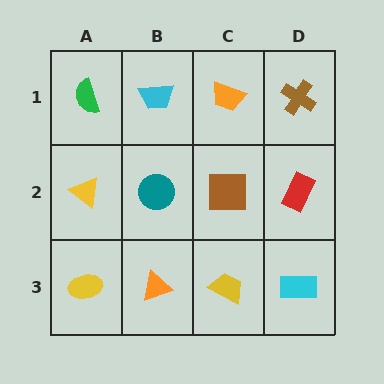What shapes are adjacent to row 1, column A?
A yellow triangle (row 2, column A), a cyan trapezoid (row 1, column B).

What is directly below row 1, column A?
A yellow triangle.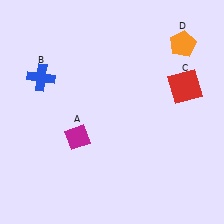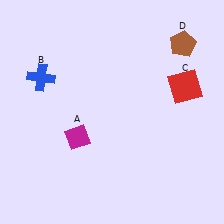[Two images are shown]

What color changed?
The pentagon (D) changed from orange in Image 1 to brown in Image 2.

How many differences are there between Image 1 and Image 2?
There is 1 difference between the two images.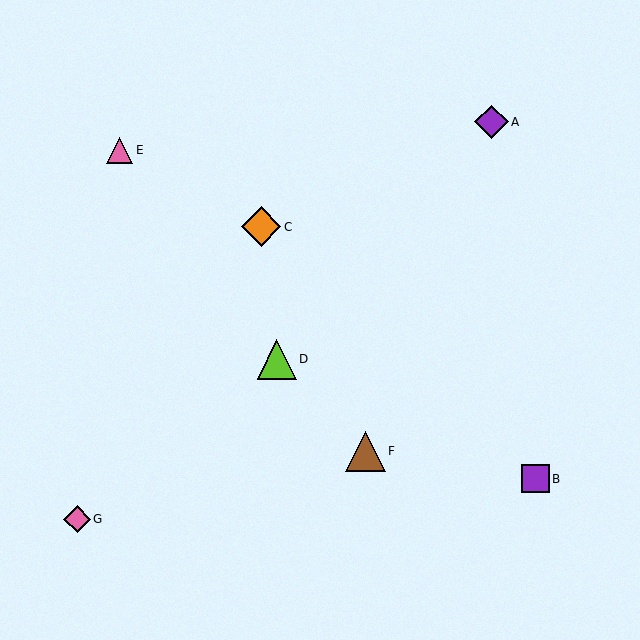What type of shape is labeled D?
Shape D is a lime triangle.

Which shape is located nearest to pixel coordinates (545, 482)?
The purple square (labeled B) at (536, 479) is nearest to that location.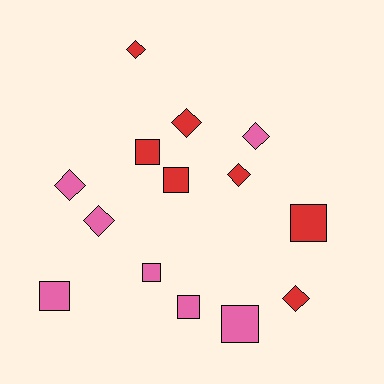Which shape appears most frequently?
Square, with 7 objects.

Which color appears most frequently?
Pink, with 7 objects.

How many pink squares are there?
There are 4 pink squares.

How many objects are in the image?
There are 14 objects.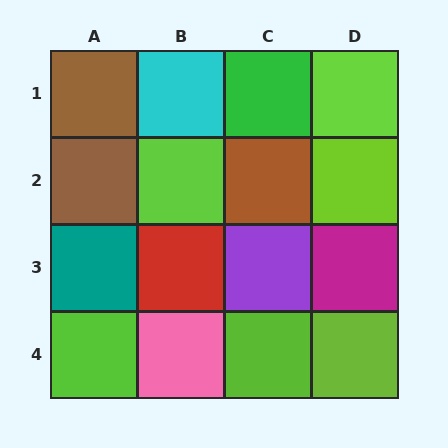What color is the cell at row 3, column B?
Red.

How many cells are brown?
3 cells are brown.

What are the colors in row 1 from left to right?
Brown, cyan, green, lime.